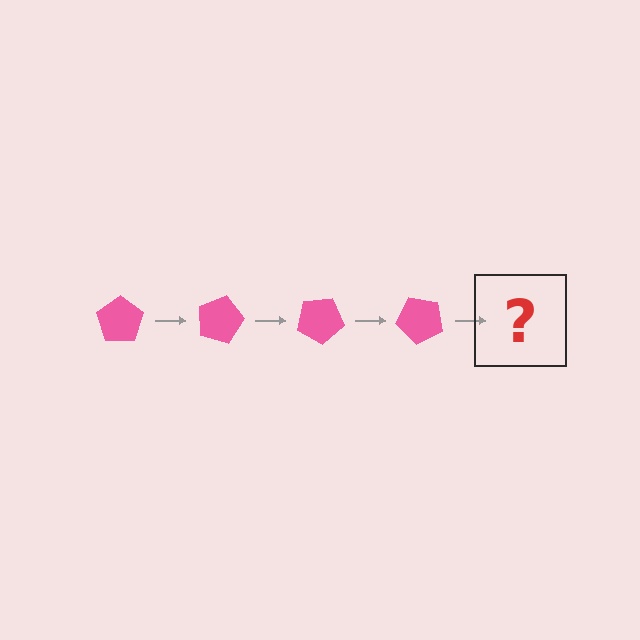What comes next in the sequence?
The next element should be a pink pentagon rotated 60 degrees.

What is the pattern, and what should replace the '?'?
The pattern is that the pentagon rotates 15 degrees each step. The '?' should be a pink pentagon rotated 60 degrees.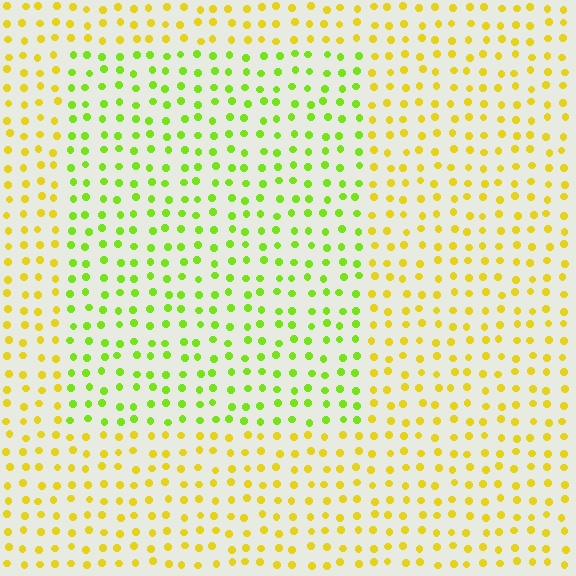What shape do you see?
I see a rectangle.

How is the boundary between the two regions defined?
The boundary is defined purely by a slight shift in hue (about 38 degrees). Spacing, size, and orientation are identical on both sides.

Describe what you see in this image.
The image is filled with small yellow elements in a uniform arrangement. A rectangle-shaped region is visible where the elements are tinted to a slightly different hue, forming a subtle color boundary.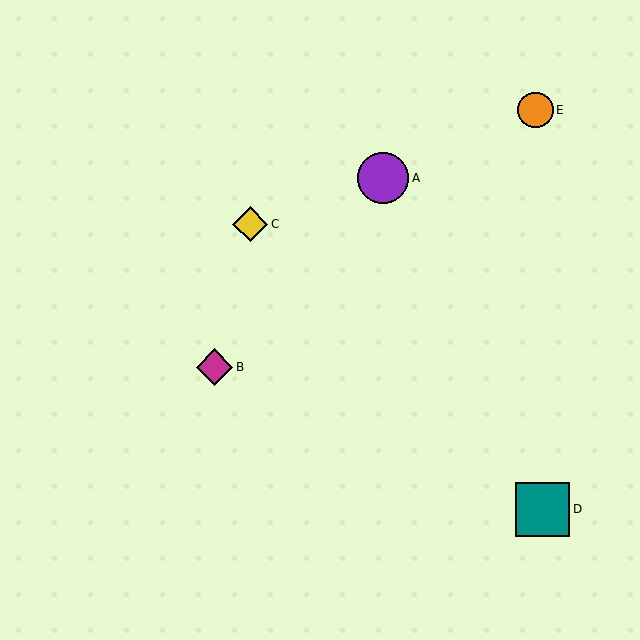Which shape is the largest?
The teal square (labeled D) is the largest.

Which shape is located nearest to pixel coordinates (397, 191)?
The purple circle (labeled A) at (383, 178) is nearest to that location.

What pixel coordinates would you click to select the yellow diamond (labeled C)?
Click at (250, 224) to select the yellow diamond C.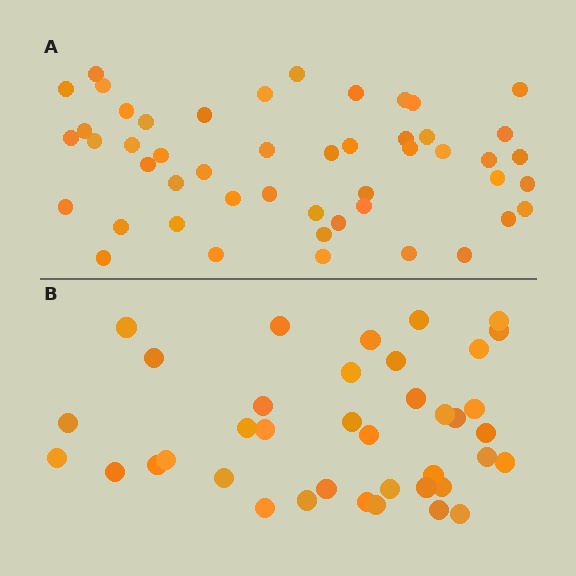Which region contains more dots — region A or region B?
Region A (the top region) has more dots.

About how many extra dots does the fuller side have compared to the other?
Region A has roughly 10 or so more dots than region B.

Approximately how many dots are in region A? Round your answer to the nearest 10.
About 50 dots. (The exact count is 49, which rounds to 50.)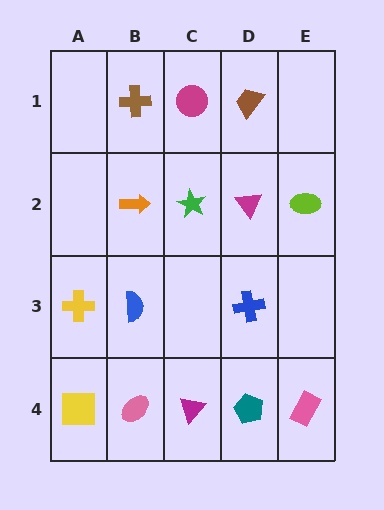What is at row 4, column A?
A yellow square.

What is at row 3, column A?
A yellow cross.